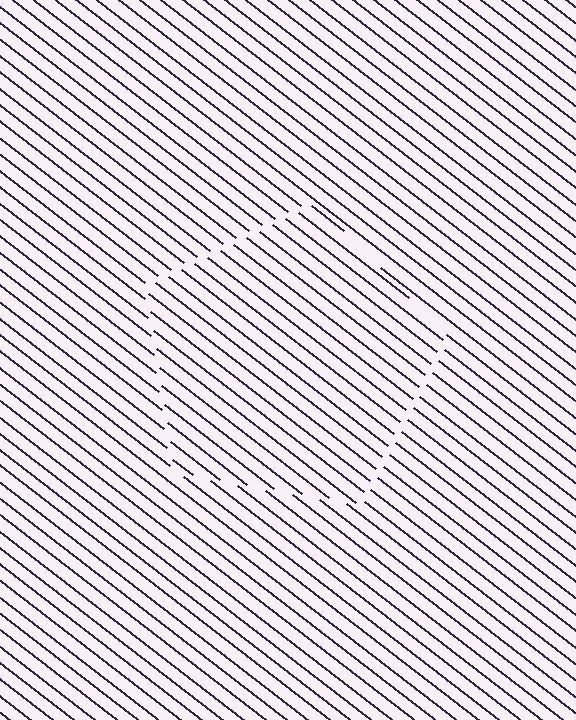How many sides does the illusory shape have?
5 sides — the line-ends trace a pentagon.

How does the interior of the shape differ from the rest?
The interior of the shape contains the same grating, shifted by half a period — the contour is defined by the phase discontinuity where line-ends from the inner and outer gratings abut.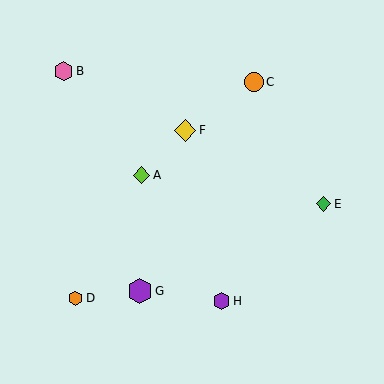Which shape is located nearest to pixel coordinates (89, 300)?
The orange hexagon (labeled D) at (75, 298) is nearest to that location.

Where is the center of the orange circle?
The center of the orange circle is at (254, 82).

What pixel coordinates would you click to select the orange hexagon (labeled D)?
Click at (75, 298) to select the orange hexagon D.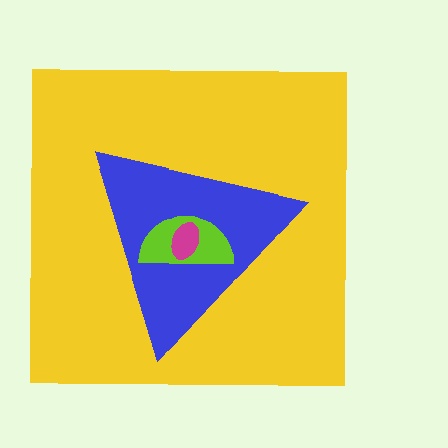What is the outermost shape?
The yellow square.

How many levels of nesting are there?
4.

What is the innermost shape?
The magenta ellipse.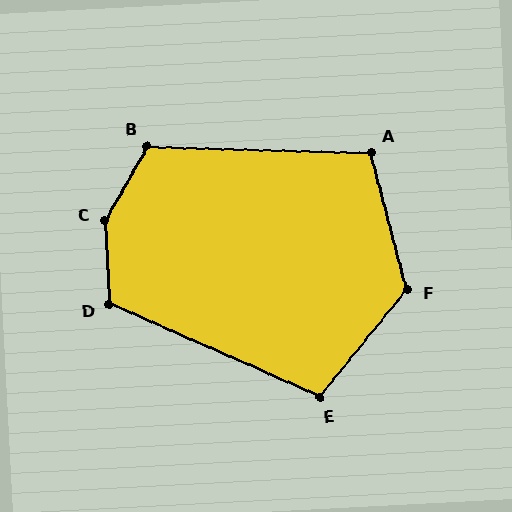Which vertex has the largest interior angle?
C, at approximately 148 degrees.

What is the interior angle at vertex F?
Approximately 126 degrees (obtuse).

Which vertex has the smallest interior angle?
E, at approximately 105 degrees.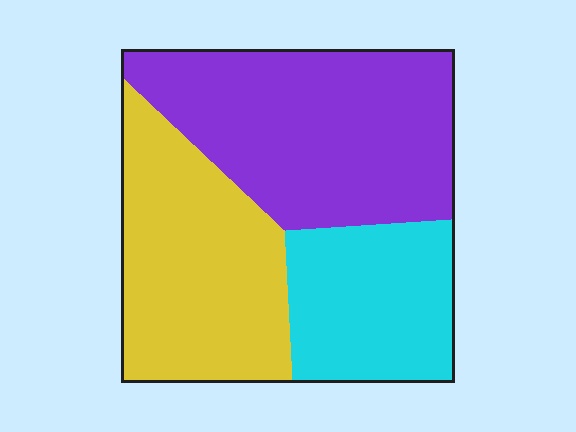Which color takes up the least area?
Cyan, at roughly 25%.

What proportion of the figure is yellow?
Yellow takes up between a quarter and a half of the figure.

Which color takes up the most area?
Purple, at roughly 40%.